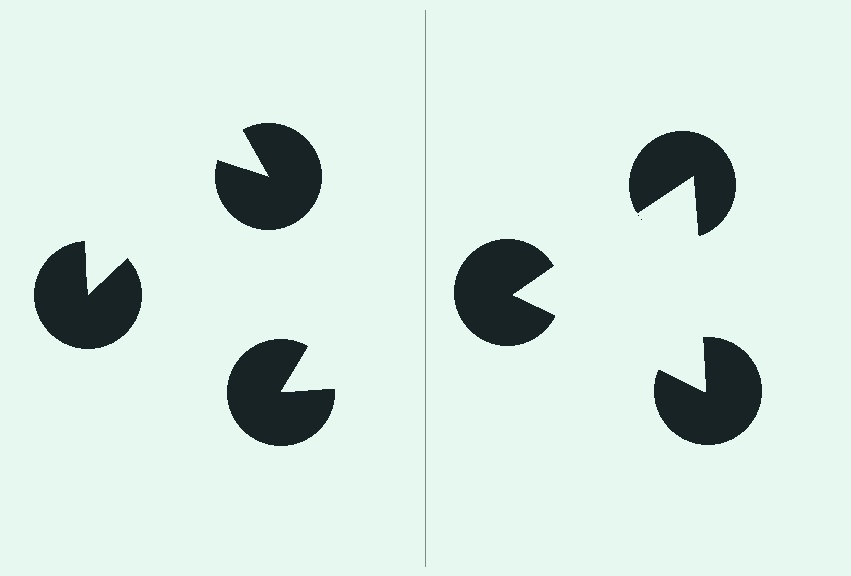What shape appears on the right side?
An illusory triangle.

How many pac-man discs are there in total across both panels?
6 — 3 on each side.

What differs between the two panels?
The pac-man discs are positioned identically on both sides; only the wedge orientations differ. On the right they align to a triangle; on the left they are misaligned.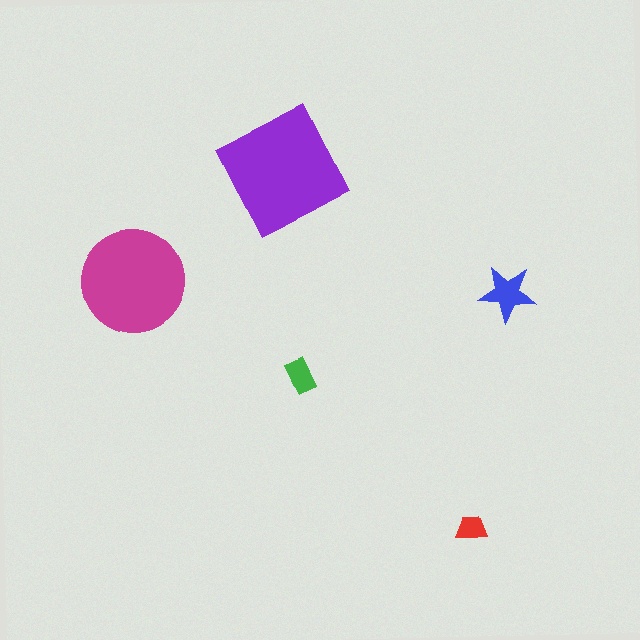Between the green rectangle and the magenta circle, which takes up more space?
The magenta circle.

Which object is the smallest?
The red trapezoid.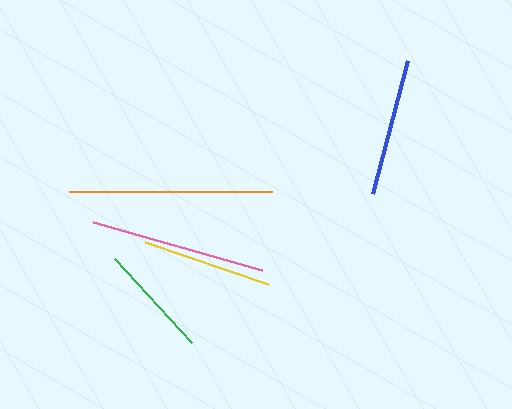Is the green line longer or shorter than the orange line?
The orange line is longer than the green line.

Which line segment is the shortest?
The green line is the shortest at approximately 114 pixels.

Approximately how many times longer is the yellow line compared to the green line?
The yellow line is approximately 1.1 times the length of the green line.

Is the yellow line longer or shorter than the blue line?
The blue line is longer than the yellow line.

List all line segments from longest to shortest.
From longest to shortest: orange, pink, blue, yellow, green.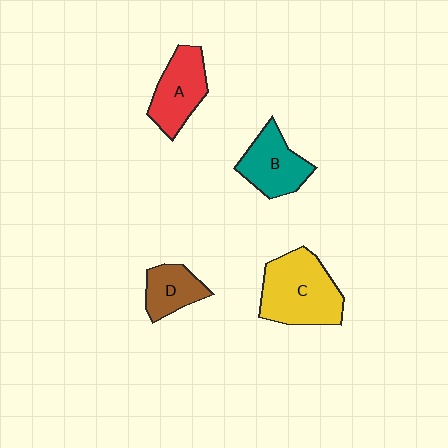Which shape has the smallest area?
Shape D (brown).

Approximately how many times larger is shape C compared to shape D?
Approximately 2.0 times.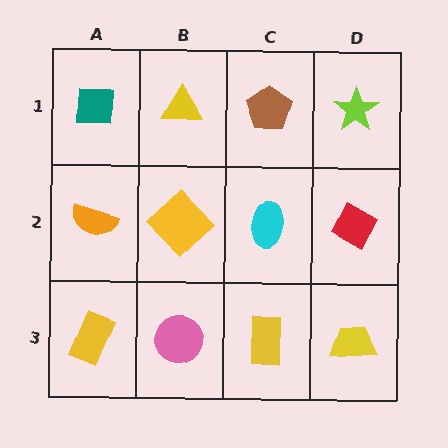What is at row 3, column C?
A yellow rectangle.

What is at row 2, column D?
A red diamond.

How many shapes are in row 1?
4 shapes.